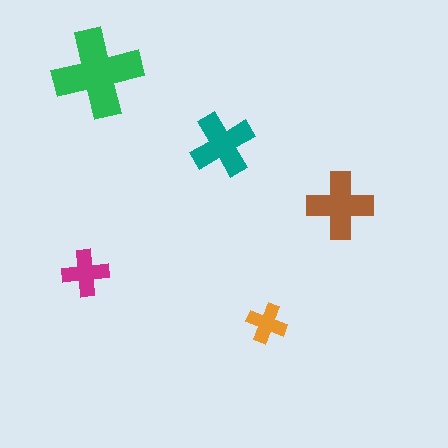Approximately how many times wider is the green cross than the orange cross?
About 2 times wider.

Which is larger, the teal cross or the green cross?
The green one.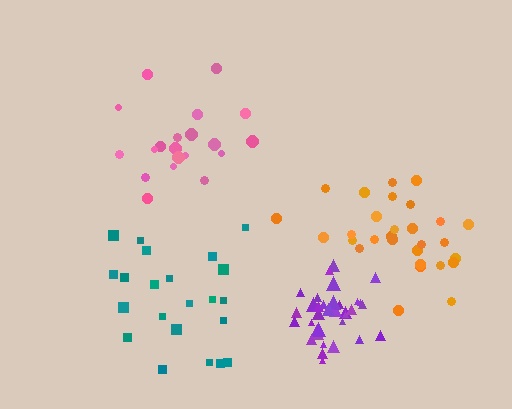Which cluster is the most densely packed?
Purple.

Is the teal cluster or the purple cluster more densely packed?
Purple.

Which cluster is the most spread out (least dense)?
Teal.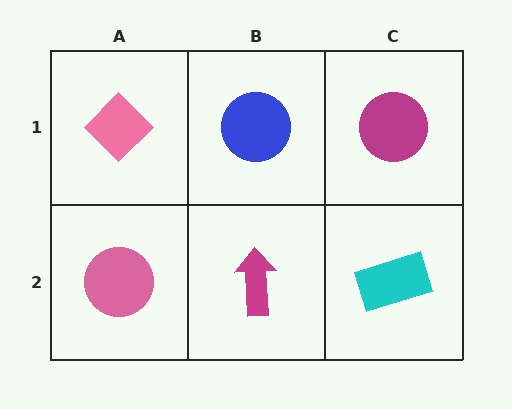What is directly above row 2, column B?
A blue circle.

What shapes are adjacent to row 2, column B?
A blue circle (row 1, column B), a pink circle (row 2, column A), a cyan rectangle (row 2, column C).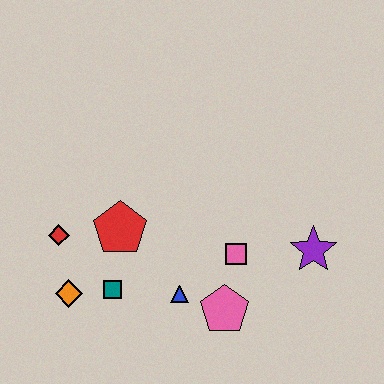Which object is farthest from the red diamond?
The purple star is farthest from the red diamond.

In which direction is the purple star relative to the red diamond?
The purple star is to the right of the red diamond.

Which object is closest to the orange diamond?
The teal square is closest to the orange diamond.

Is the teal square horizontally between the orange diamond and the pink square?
Yes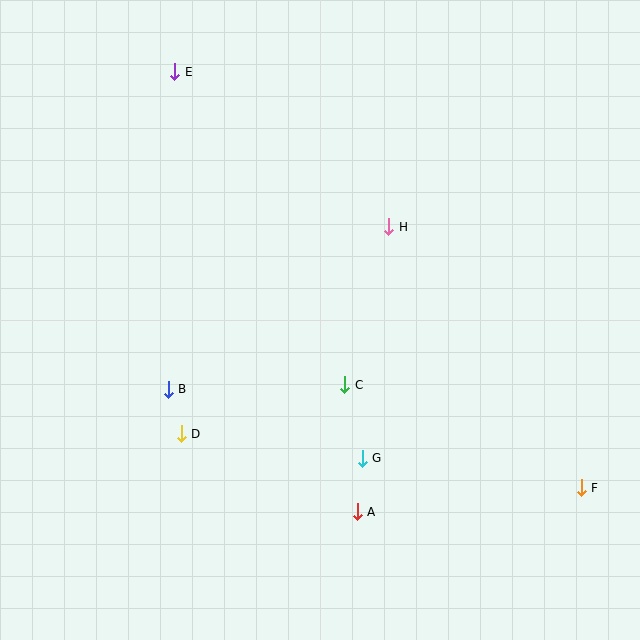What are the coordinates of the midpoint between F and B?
The midpoint between F and B is at (375, 439).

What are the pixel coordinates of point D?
Point D is at (181, 434).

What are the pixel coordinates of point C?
Point C is at (345, 385).